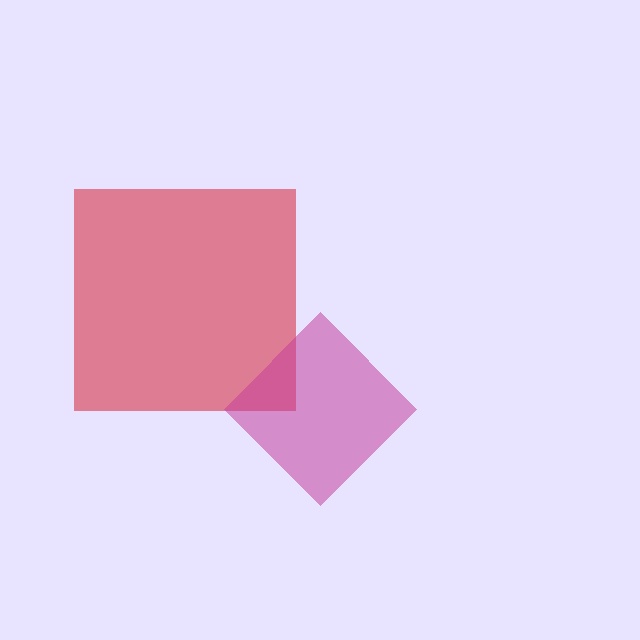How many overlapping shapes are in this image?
There are 2 overlapping shapes in the image.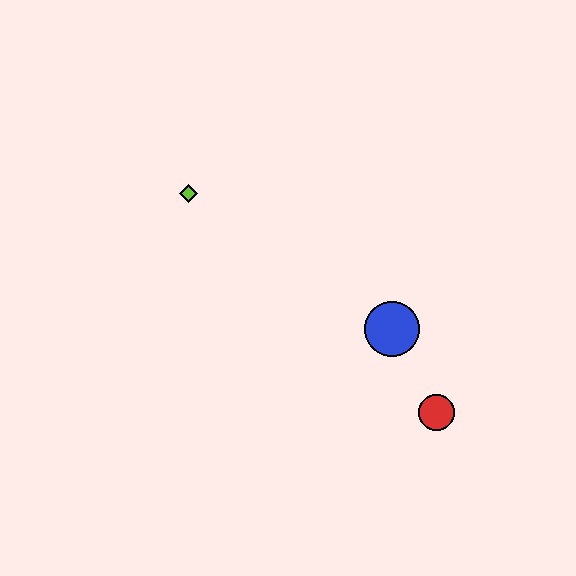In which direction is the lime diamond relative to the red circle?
The lime diamond is to the left of the red circle.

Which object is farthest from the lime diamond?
The red circle is farthest from the lime diamond.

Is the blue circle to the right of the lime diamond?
Yes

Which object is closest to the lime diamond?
The blue circle is closest to the lime diamond.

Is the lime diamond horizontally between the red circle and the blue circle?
No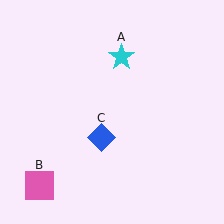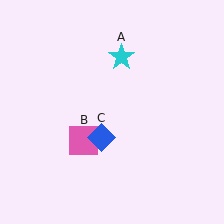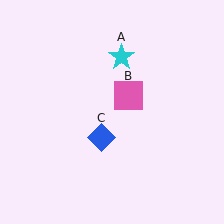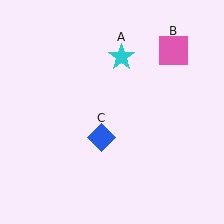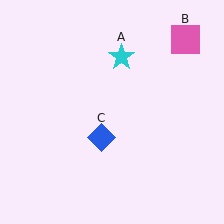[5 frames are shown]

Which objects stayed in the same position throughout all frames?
Cyan star (object A) and blue diamond (object C) remained stationary.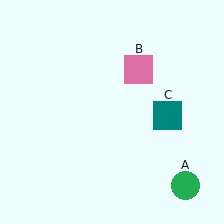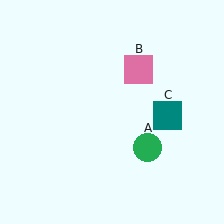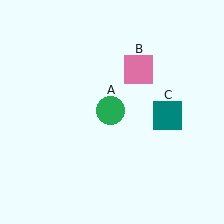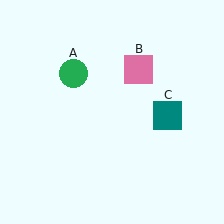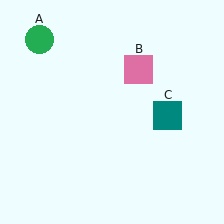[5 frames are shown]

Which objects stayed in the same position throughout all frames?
Pink square (object B) and teal square (object C) remained stationary.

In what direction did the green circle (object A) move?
The green circle (object A) moved up and to the left.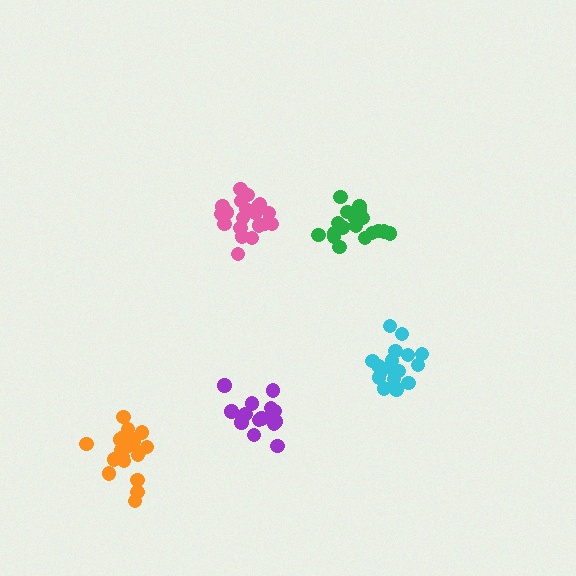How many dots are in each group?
Group 1: 21 dots, Group 2: 17 dots, Group 3: 16 dots, Group 4: 18 dots, Group 5: 20 dots (92 total).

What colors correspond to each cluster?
The clusters are colored: pink, cyan, purple, green, orange.